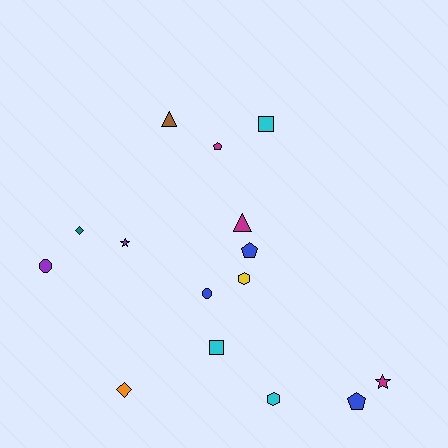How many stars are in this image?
There are 2 stars.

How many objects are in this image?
There are 15 objects.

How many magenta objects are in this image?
There are 3 magenta objects.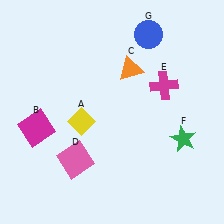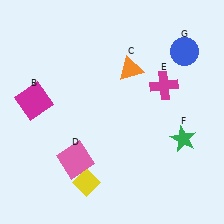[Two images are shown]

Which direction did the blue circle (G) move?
The blue circle (G) moved right.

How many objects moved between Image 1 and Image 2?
3 objects moved between the two images.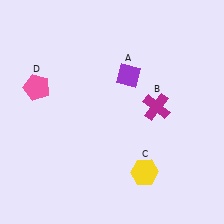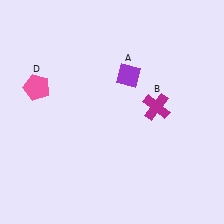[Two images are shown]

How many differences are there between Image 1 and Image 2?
There is 1 difference between the two images.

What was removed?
The yellow hexagon (C) was removed in Image 2.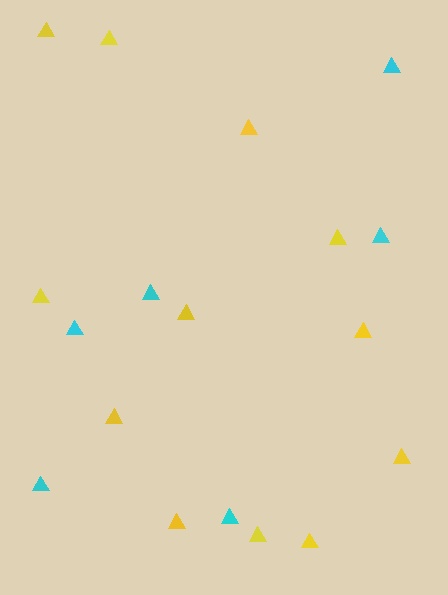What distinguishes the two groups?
There are 2 groups: one group of yellow triangles (12) and one group of cyan triangles (6).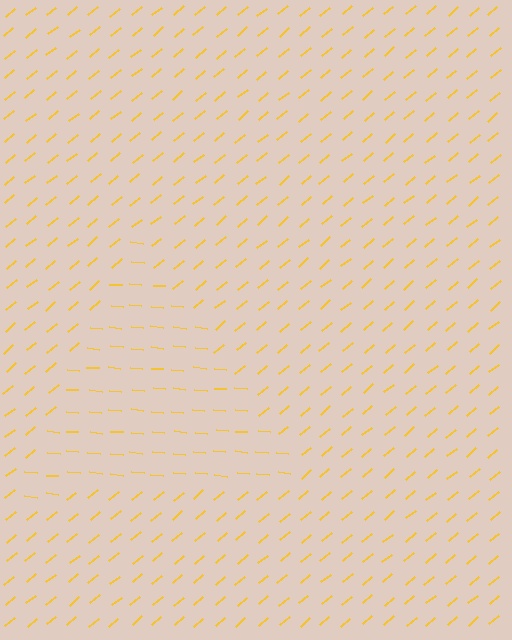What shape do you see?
I see a triangle.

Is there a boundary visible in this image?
Yes, there is a texture boundary formed by a change in line orientation.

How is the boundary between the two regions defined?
The boundary is defined purely by a change in line orientation (approximately 45 degrees difference). All lines are the same color and thickness.